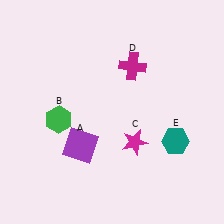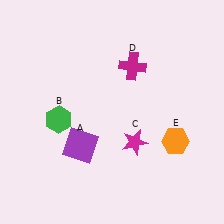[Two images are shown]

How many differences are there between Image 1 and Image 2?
There is 1 difference between the two images.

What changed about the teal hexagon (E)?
In Image 1, E is teal. In Image 2, it changed to orange.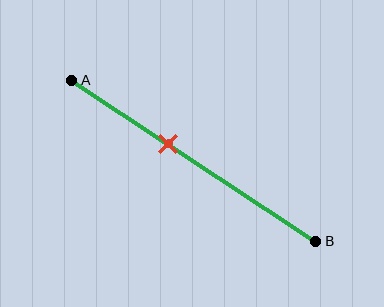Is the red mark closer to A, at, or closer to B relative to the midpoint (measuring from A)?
The red mark is closer to point A than the midpoint of segment AB.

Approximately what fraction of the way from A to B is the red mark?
The red mark is approximately 40% of the way from A to B.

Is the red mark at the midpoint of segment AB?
No, the mark is at about 40% from A, not at the 50% midpoint.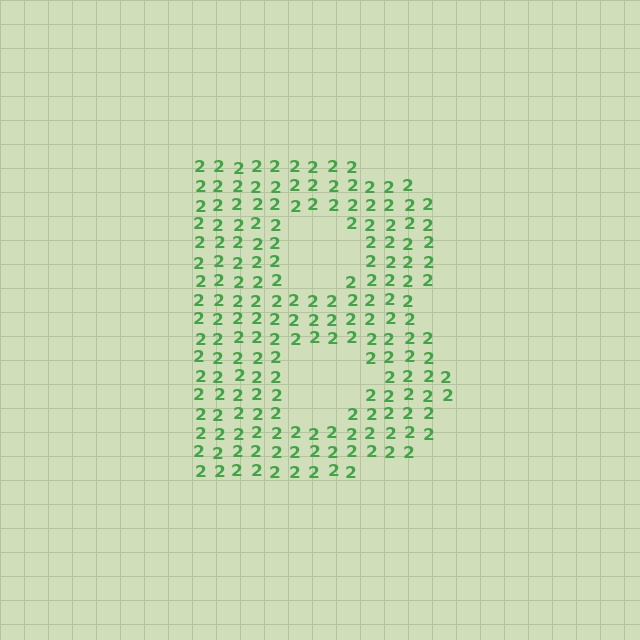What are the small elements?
The small elements are digit 2's.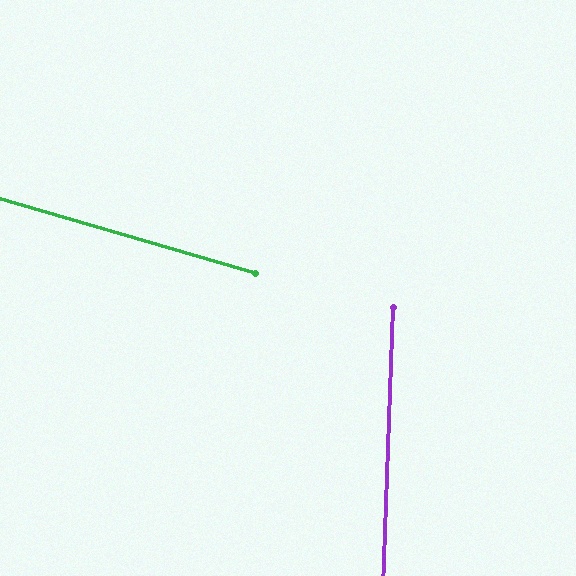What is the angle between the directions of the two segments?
Approximately 76 degrees.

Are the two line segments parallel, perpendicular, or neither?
Neither parallel nor perpendicular — they differ by about 76°.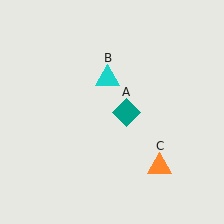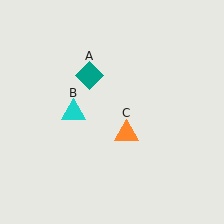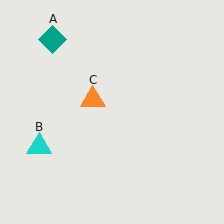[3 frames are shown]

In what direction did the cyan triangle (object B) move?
The cyan triangle (object B) moved down and to the left.